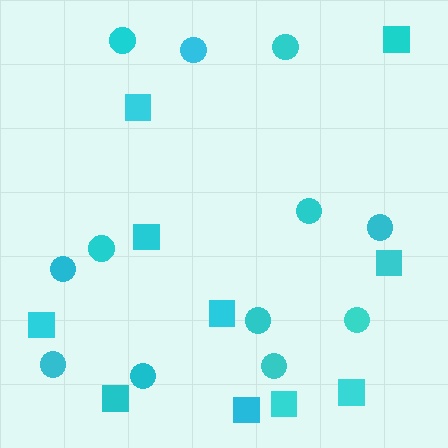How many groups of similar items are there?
There are 2 groups: one group of squares (10) and one group of circles (12).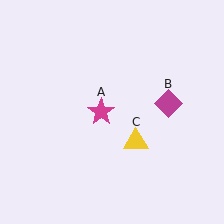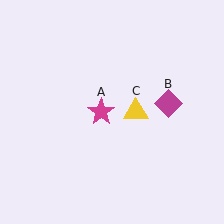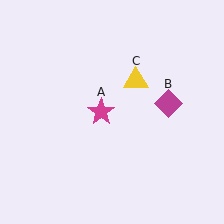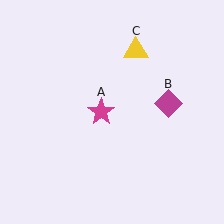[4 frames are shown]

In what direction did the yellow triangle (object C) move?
The yellow triangle (object C) moved up.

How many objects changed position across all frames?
1 object changed position: yellow triangle (object C).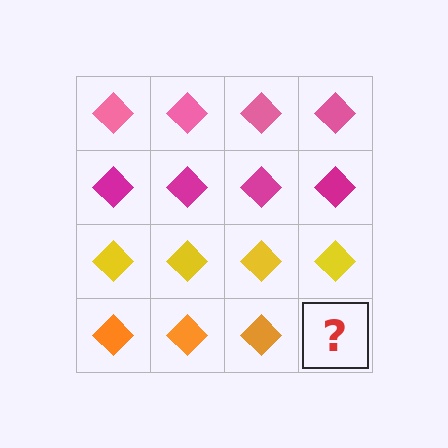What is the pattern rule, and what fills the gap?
The rule is that each row has a consistent color. The gap should be filled with an orange diamond.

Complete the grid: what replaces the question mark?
The question mark should be replaced with an orange diamond.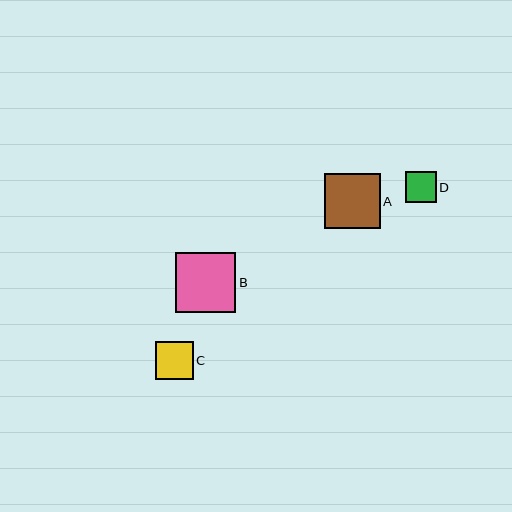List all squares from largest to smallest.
From largest to smallest: B, A, C, D.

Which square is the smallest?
Square D is the smallest with a size of approximately 31 pixels.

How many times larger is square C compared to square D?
Square C is approximately 1.2 times the size of square D.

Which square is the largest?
Square B is the largest with a size of approximately 60 pixels.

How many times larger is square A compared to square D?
Square A is approximately 1.8 times the size of square D.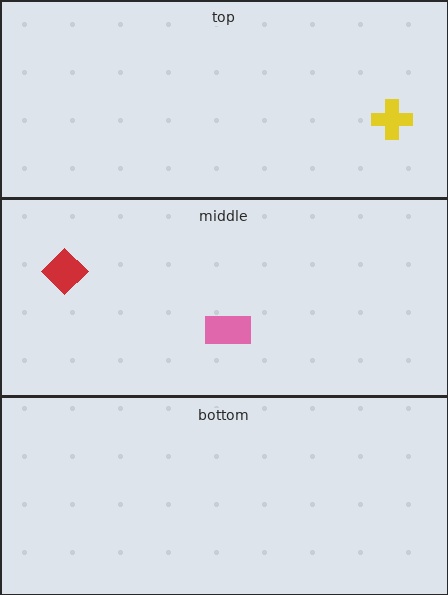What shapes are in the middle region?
The pink rectangle, the red diamond.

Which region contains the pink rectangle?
The middle region.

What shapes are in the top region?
The yellow cross.